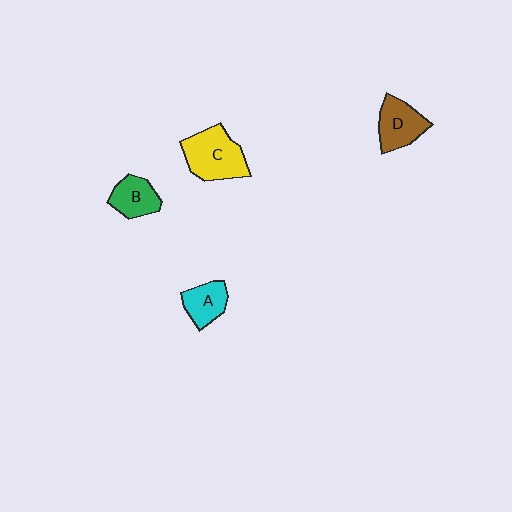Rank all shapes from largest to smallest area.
From largest to smallest: C (yellow), D (brown), B (green), A (cyan).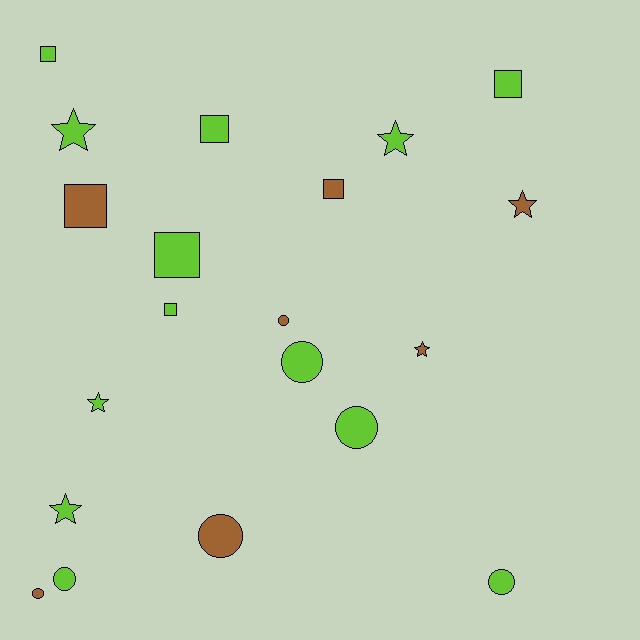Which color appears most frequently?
Lime, with 13 objects.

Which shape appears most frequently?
Square, with 7 objects.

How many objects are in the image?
There are 20 objects.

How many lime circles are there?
There are 4 lime circles.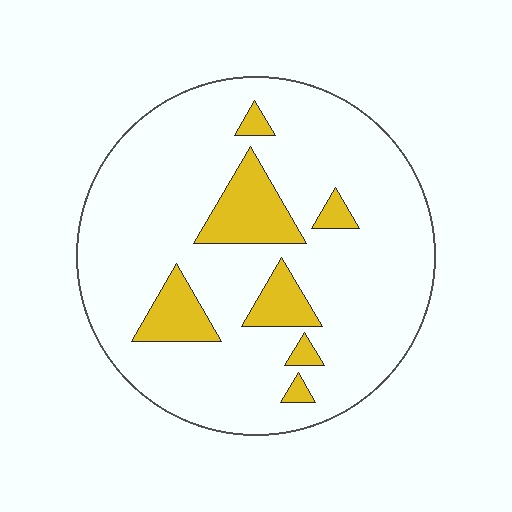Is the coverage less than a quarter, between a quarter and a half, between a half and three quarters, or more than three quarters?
Less than a quarter.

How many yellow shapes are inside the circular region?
7.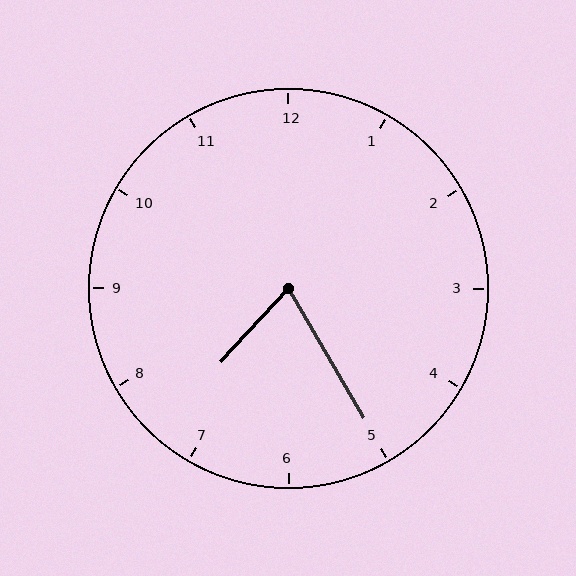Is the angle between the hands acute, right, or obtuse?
It is acute.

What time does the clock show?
7:25.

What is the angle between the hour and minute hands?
Approximately 72 degrees.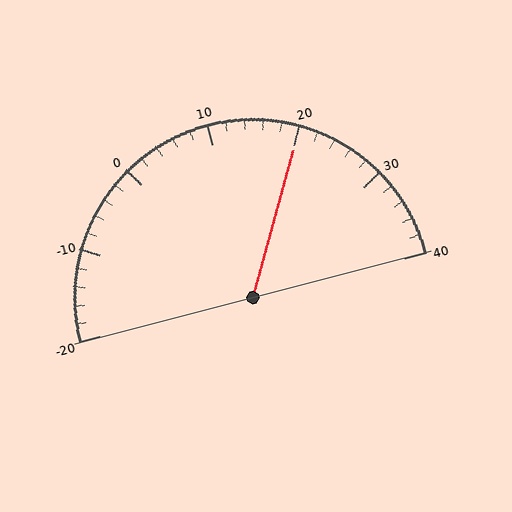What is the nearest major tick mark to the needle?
The nearest major tick mark is 20.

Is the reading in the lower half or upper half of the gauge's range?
The reading is in the upper half of the range (-20 to 40).